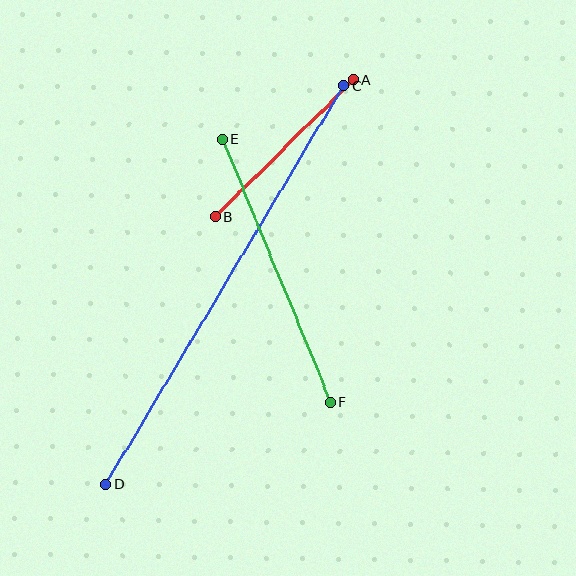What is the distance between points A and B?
The distance is approximately 195 pixels.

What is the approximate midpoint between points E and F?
The midpoint is at approximately (276, 271) pixels.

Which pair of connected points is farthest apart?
Points C and D are farthest apart.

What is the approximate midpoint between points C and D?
The midpoint is at approximately (225, 285) pixels.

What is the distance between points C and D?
The distance is approximately 465 pixels.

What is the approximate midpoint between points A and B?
The midpoint is at approximately (284, 148) pixels.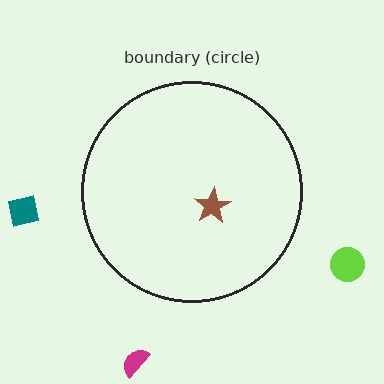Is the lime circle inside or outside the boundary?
Outside.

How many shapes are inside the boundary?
1 inside, 3 outside.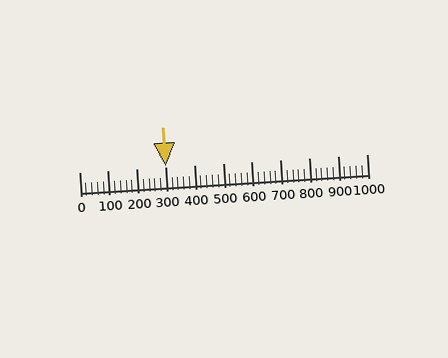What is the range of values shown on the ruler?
The ruler shows values from 0 to 1000.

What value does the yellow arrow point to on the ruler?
The yellow arrow points to approximately 300.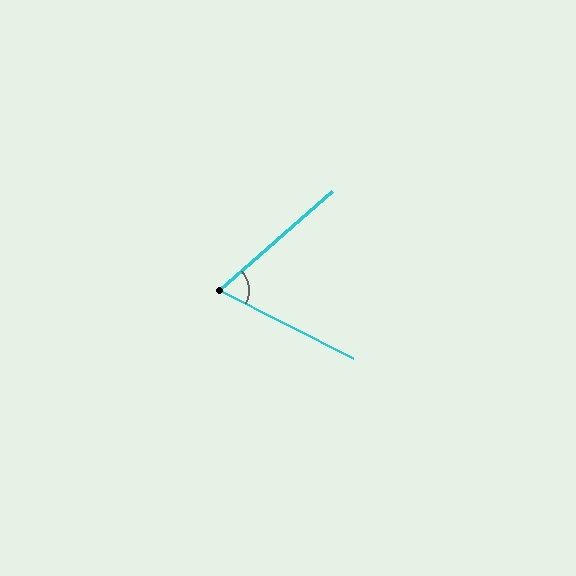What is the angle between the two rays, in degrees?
Approximately 68 degrees.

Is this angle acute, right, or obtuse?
It is acute.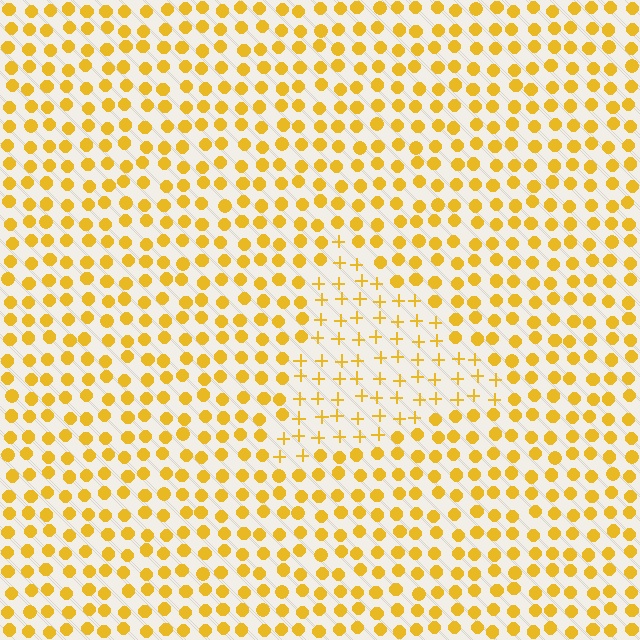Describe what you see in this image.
The image is filled with small yellow elements arranged in a uniform grid. A triangle-shaped region contains plus signs, while the surrounding area contains circles. The boundary is defined purely by the change in element shape.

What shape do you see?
I see a triangle.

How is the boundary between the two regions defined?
The boundary is defined by a change in element shape: plus signs inside vs. circles outside. All elements share the same color and spacing.